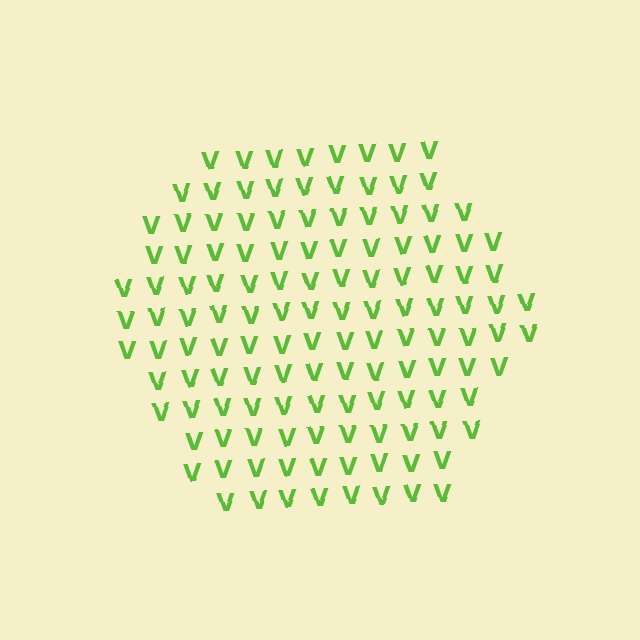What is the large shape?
The large shape is a hexagon.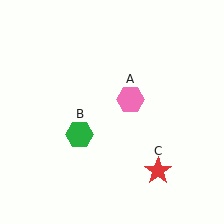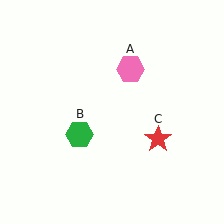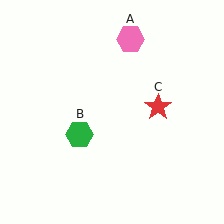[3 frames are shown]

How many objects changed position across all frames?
2 objects changed position: pink hexagon (object A), red star (object C).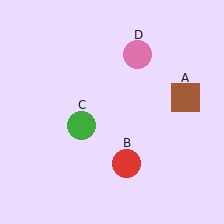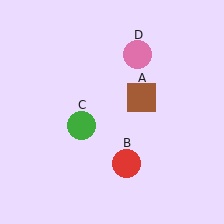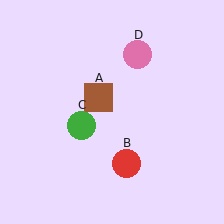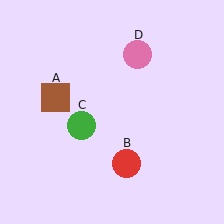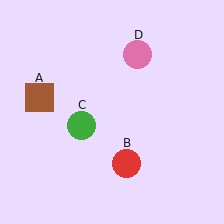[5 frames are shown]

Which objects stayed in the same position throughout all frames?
Red circle (object B) and green circle (object C) and pink circle (object D) remained stationary.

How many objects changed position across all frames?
1 object changed position: brown square (object A).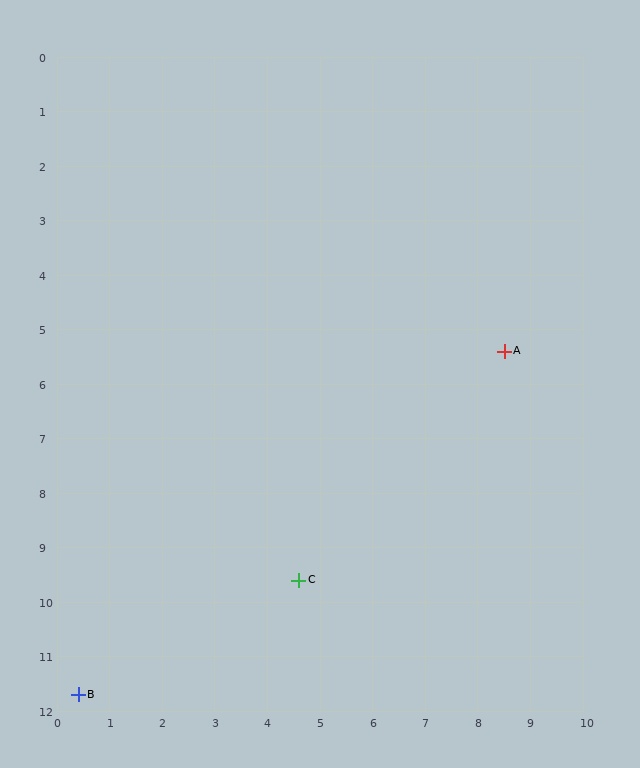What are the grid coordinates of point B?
Point B is at approximately (0.4, 11.7).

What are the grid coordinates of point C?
Point C is at approximately (4.6, 9.6).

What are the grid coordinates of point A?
Point A is at approximately (8.5, 5.4).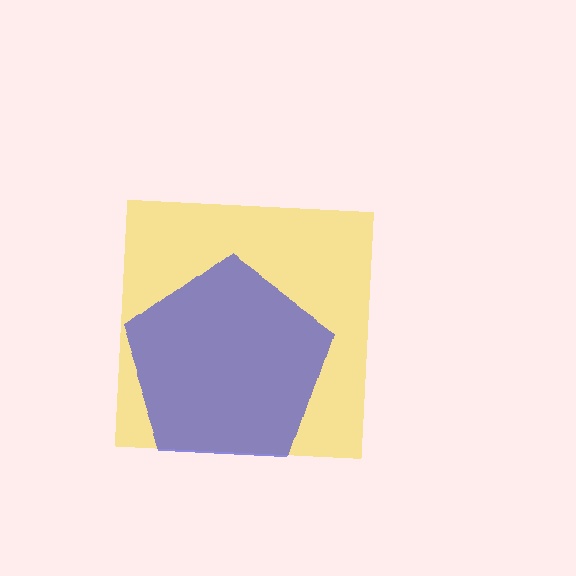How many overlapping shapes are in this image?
There are 2 overlapping shapes in the image.